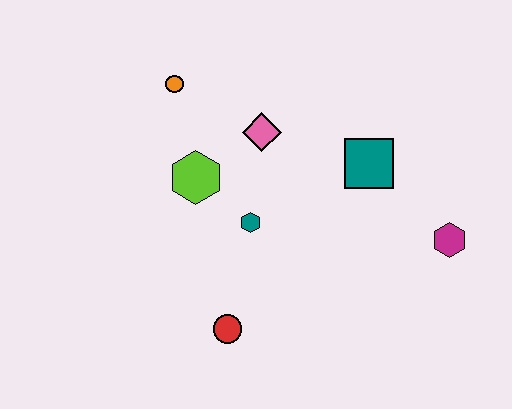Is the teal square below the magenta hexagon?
No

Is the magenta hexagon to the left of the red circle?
No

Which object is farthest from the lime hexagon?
The magenta hexagon is farthest from the lime hexagon.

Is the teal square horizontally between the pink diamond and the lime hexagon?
No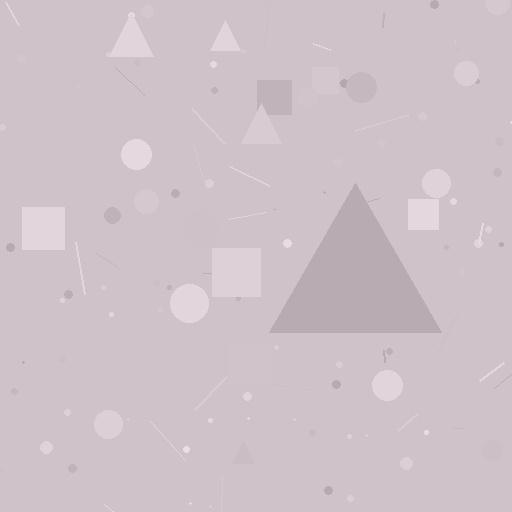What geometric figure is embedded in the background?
A triangle is embedded in the background.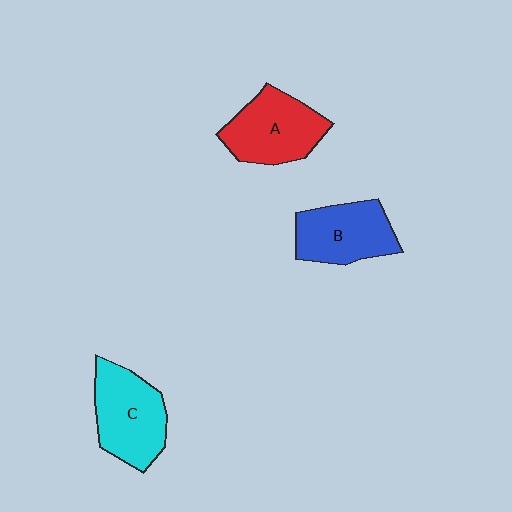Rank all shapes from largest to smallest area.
From largest to smallest: C (cyan), A (red), B (blue).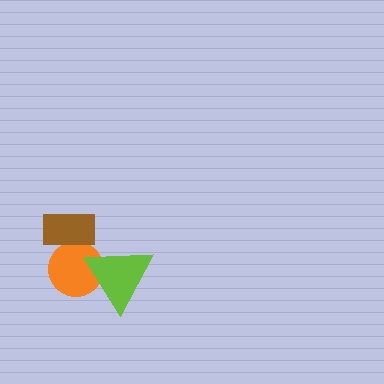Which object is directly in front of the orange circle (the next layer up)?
The lime triangle is directly in front of the orange circle.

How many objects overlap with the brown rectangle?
1 object overlaps with the brown rectangle.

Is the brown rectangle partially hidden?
No, no other shape covers it.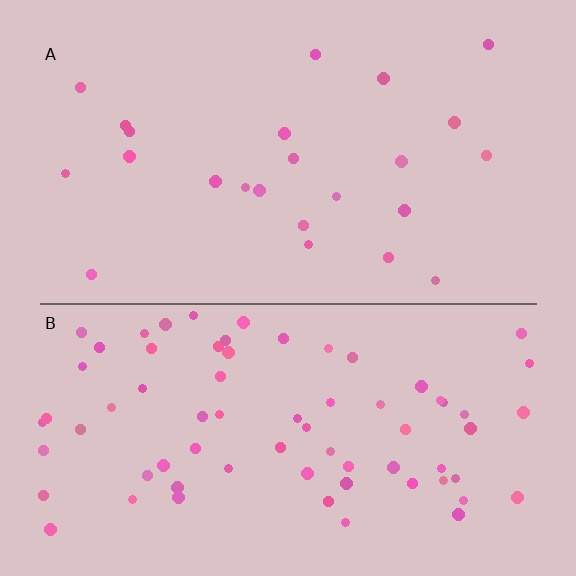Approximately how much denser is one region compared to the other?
Approximately 3.0× — region B over region A.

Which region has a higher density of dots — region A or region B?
B (the bottom).